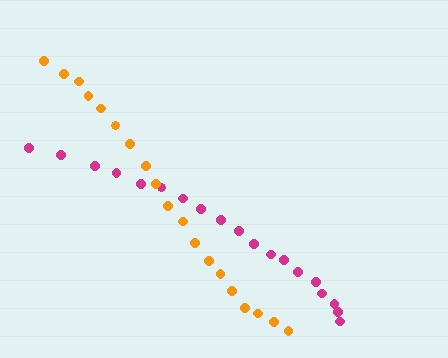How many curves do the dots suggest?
There are 2 distinct paths.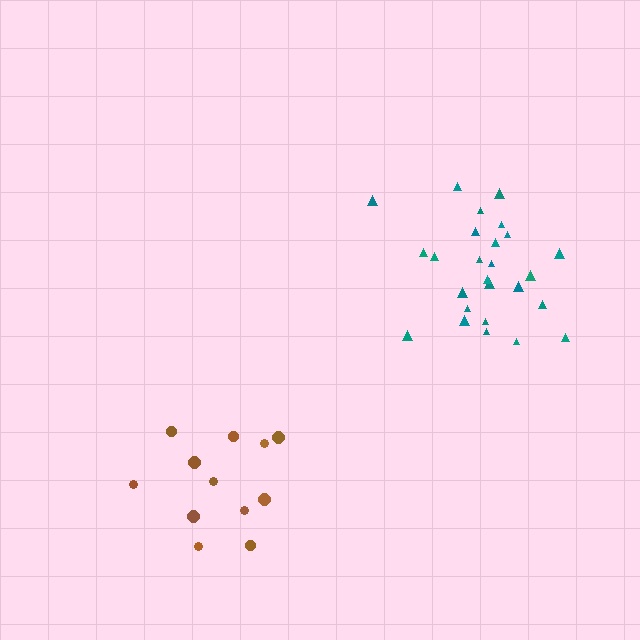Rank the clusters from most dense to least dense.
teal, brown.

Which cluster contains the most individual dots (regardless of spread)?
Teal (26).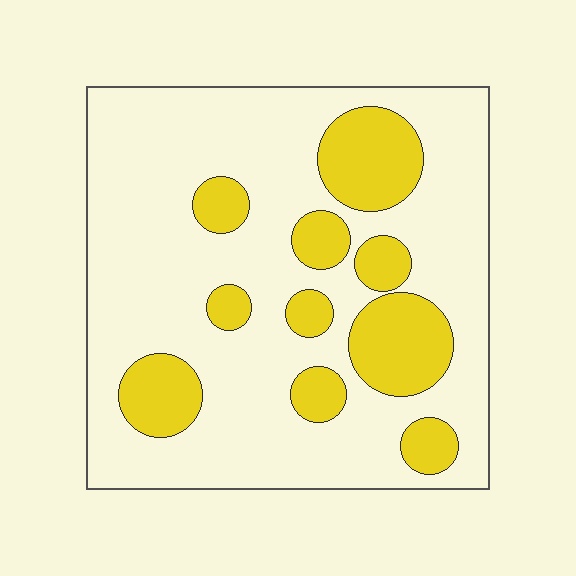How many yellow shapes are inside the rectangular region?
10.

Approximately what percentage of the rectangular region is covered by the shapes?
Approximately 25%.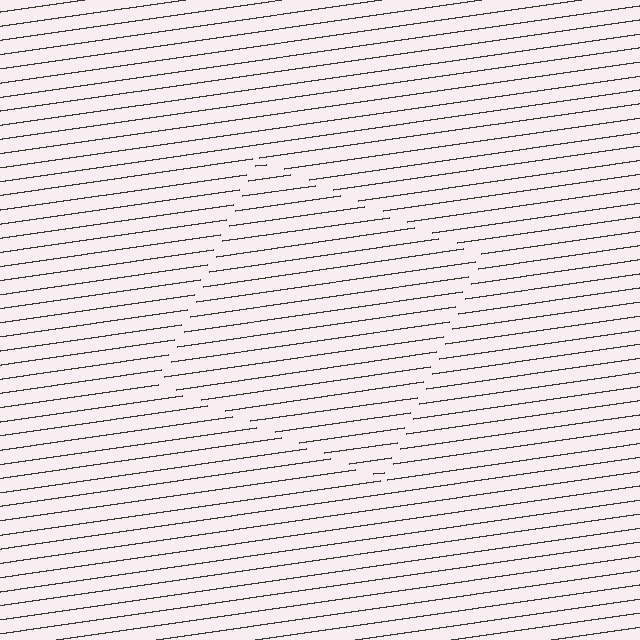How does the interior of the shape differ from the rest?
The interior of the shape contains the same grating, shifted by half a period — the contour is defined by the phase discontinuity where line-ends from the inner and outer gratings abut.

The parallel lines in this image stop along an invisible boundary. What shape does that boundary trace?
An illusory square. The interior of the shape contains the same grating, shifted by half a period — the contour is defined by the phase discontinuity where line-ends from the inner and outer gratings abut.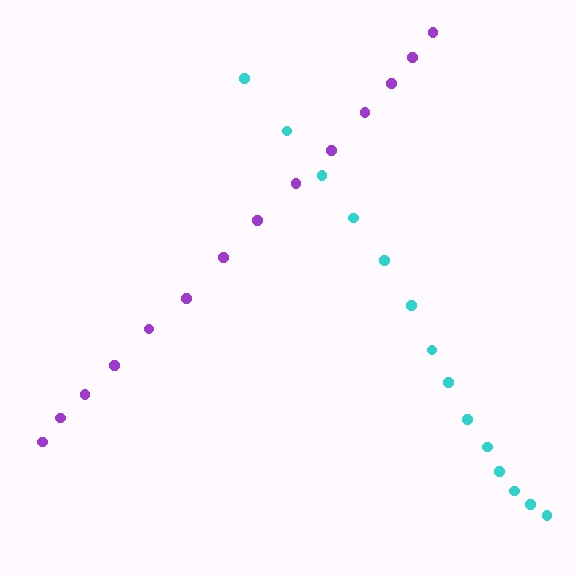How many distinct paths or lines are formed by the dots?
There are 2 distinct paths.